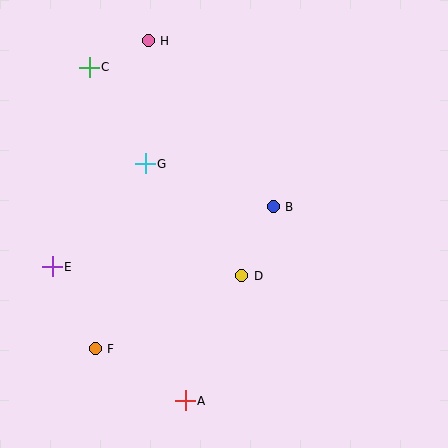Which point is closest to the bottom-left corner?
Point F is closest to the bottom-left corner.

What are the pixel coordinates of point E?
Point E is at (52, 267).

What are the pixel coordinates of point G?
Point G is at (145, 164).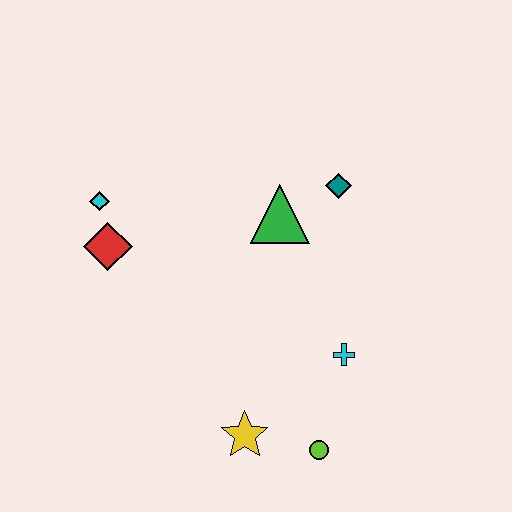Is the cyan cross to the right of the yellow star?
Yes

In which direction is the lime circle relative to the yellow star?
The lime circle is to the right of the yellow star.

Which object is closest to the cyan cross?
The lime circle is closest to the cyan cross.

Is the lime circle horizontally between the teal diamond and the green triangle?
Yes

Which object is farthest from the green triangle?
The lime circle is farthest from the green triangle.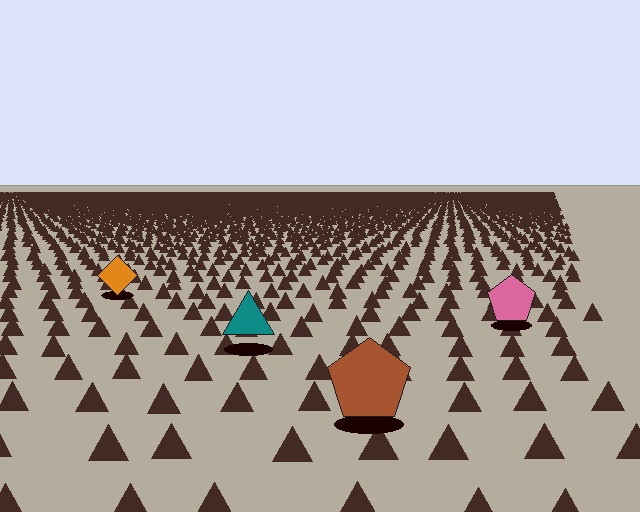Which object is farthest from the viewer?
The orange diamond is farthest from the viewer. It appears smaller and the ground texture around it is denser.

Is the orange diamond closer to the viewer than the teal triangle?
No. The teal triangle is closer — you can tell from the texture gradient: the ground texture is coarser near it.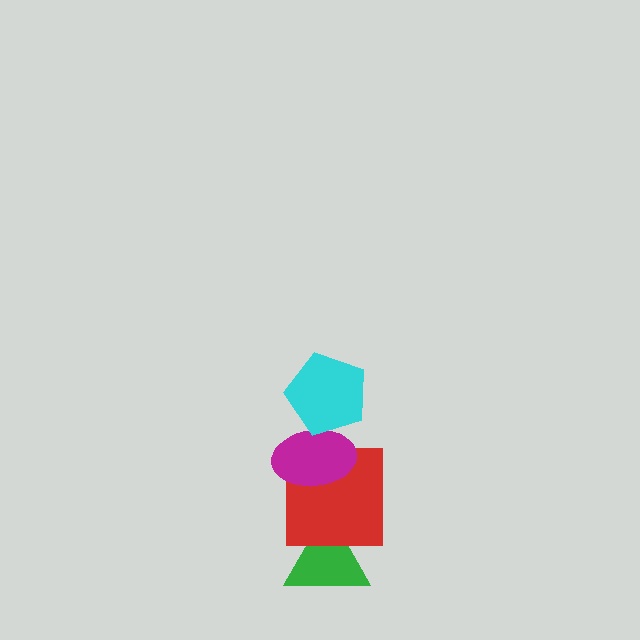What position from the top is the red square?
The red square is 3rd from the top.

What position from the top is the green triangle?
The green triangle is 4th from the top.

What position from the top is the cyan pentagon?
The cyan pentagon is 1st from the top.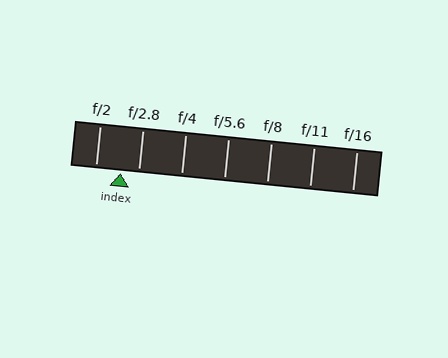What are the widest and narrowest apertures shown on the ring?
The widest aperture shown is f/2 and the narrowest is f/16.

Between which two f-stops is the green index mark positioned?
The index mark is between f/2 and f/2.8.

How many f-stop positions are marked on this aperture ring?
There are 7 f-stop positions marked.